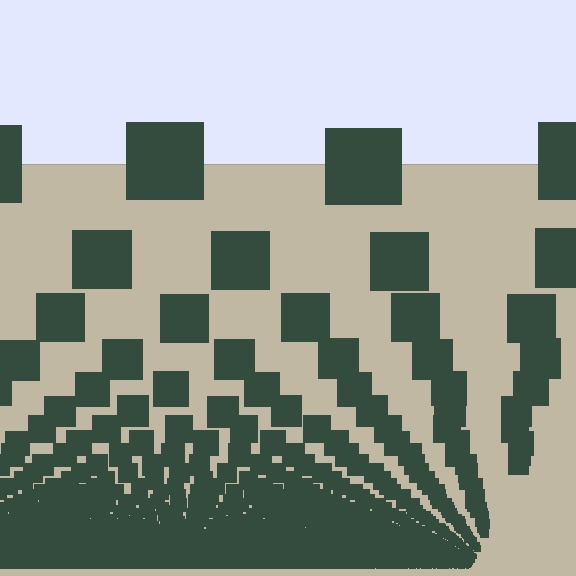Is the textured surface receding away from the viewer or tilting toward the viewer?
The surface appears to tilt toward the viewer. Texture elements get larger and sparser toward the top.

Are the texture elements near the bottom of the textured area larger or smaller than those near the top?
Smaller. The gradient is inverted — elements near the bottom are smaller and denser.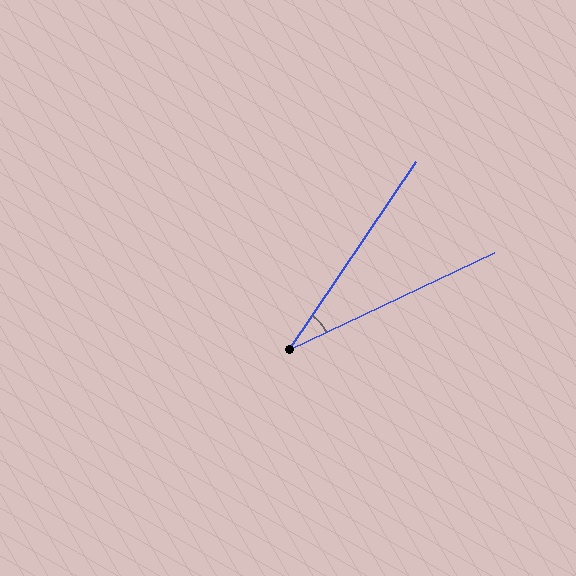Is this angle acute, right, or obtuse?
It is acute.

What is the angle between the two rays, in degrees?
Approximately 31 degrees.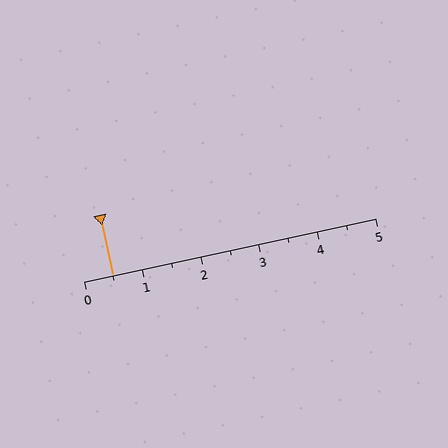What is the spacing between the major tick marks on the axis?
The major ticks are spaced 1 apart.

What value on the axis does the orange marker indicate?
The marker indicates approximately 0.5.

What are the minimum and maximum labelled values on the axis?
The axis runs from 0 to 5.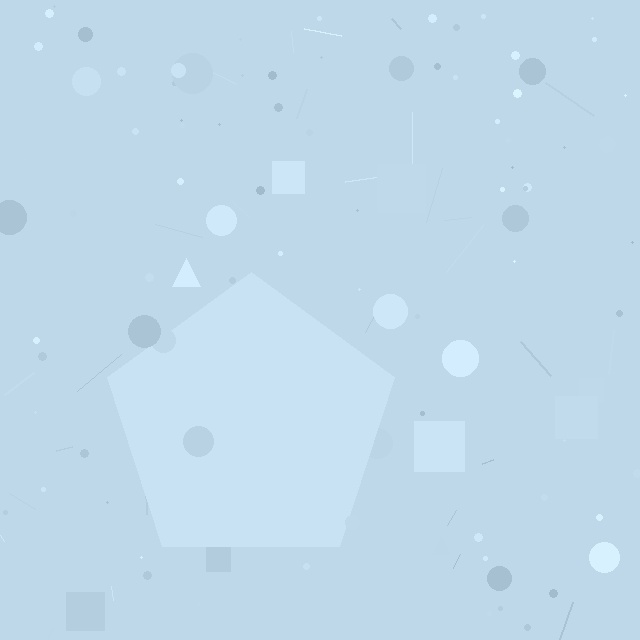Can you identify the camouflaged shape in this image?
The camouflaged shape is a pentagon.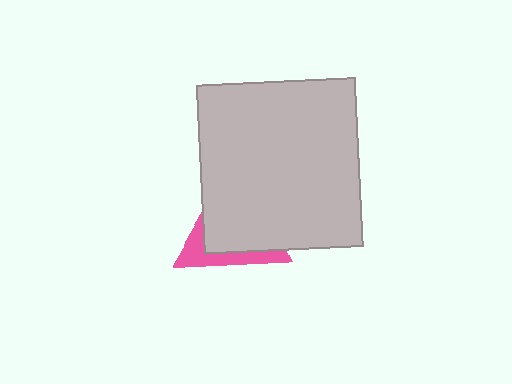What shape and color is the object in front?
The object in front is a light gray rectangle.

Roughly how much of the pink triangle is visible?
A small part of it is visible (roughly 30%).